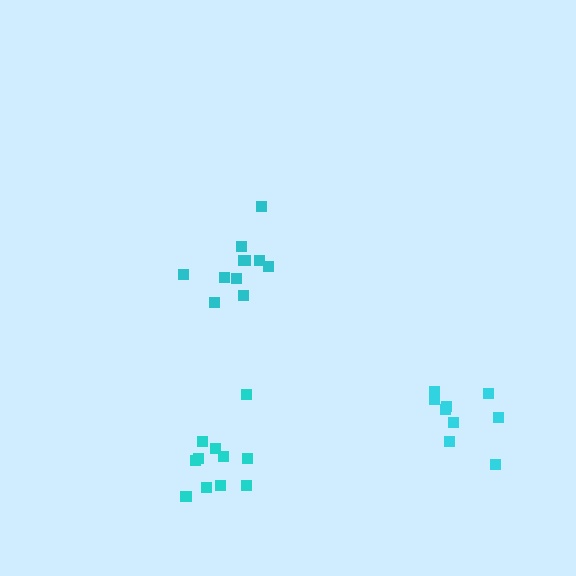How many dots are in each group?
Group 1: 11 dots, Group 2: 11 dots, Group 3: 9 dots (31 total).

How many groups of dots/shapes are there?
There are 3 groups.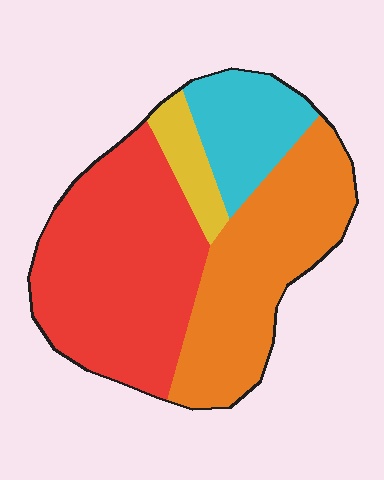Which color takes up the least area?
Yellow, at roughly 5%.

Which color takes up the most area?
Red, at roughly 45%.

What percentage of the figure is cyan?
Cyan takes up about one sixth (1/6) of the figure.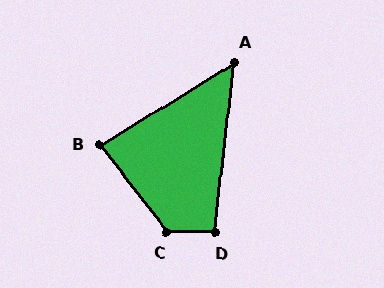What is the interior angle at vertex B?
Approximately 84 degrees (acute).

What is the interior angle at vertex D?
Approximately 96 degrees (obtuse).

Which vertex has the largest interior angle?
C, at approximately 128 degrees.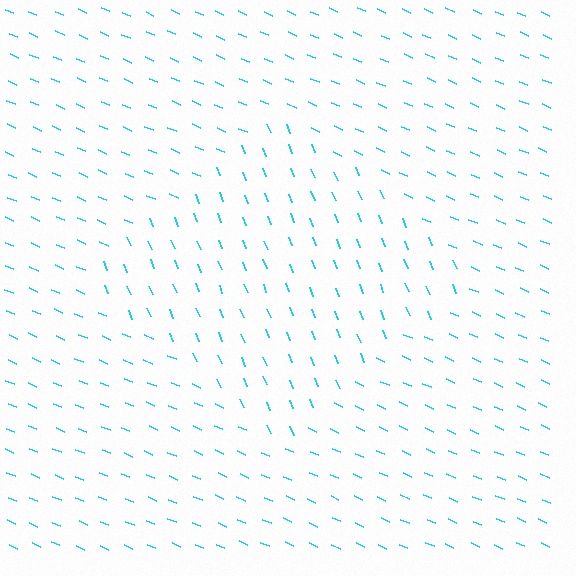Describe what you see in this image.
The image is filled with small cyan line segments. A diamond region in the image has lines oriented differently from the surrounding lines, creating a visible texture boundary.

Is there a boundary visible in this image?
Yes, there is a texture boundary formed by a change in line orientation.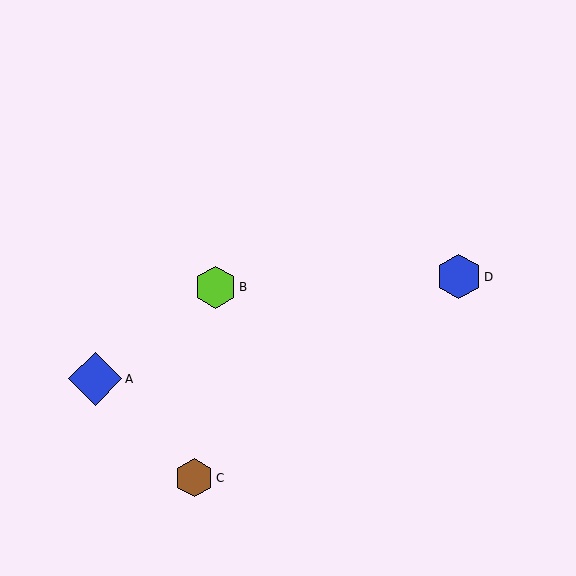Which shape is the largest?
The blue diamond (labeled A) is the largest.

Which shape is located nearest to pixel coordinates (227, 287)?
The lime hexagon (labeled B) at (215, 287) is nearest to that location.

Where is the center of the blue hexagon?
The center of the blue hexagon is at (459, 277).